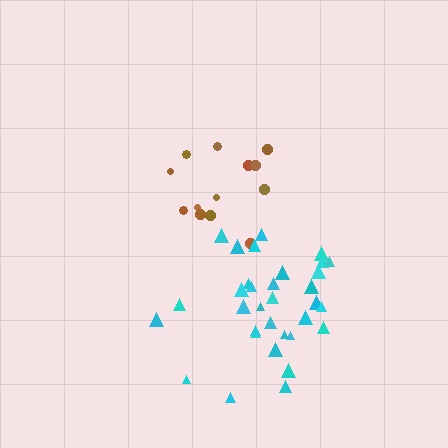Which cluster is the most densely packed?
Brown.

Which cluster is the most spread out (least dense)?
Cyan.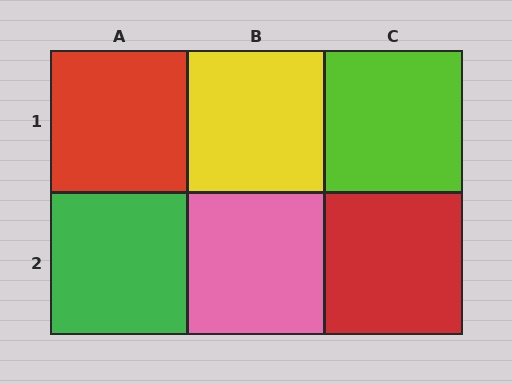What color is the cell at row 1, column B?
Yellow.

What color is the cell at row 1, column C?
Lime.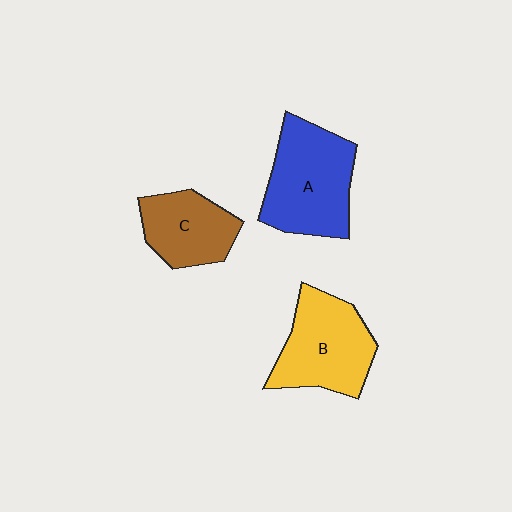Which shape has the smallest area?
Shape C (brown).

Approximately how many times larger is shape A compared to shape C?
Approximately 1.5 times.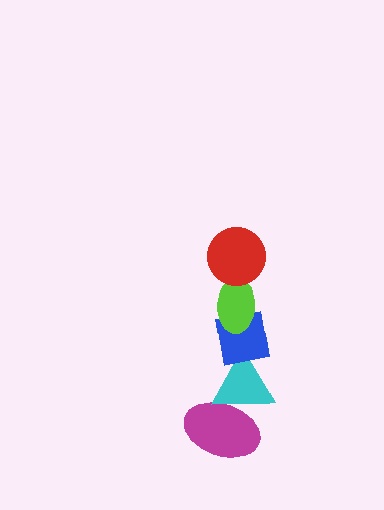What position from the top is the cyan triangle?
The cyan triangle is 4th from the top.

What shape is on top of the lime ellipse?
The red circle is on top of the lime ellipse.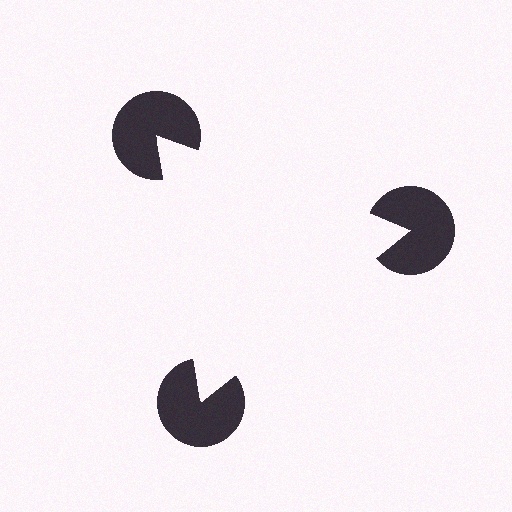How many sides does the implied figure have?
3 sides.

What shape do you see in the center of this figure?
An illusory triangle — its edges are inferred from the aligned wedge cuts in the pac-man discs, not physically drawn.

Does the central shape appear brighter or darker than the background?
It typically appears slightly brighter than the background, even though no actual brightness change is drawn.